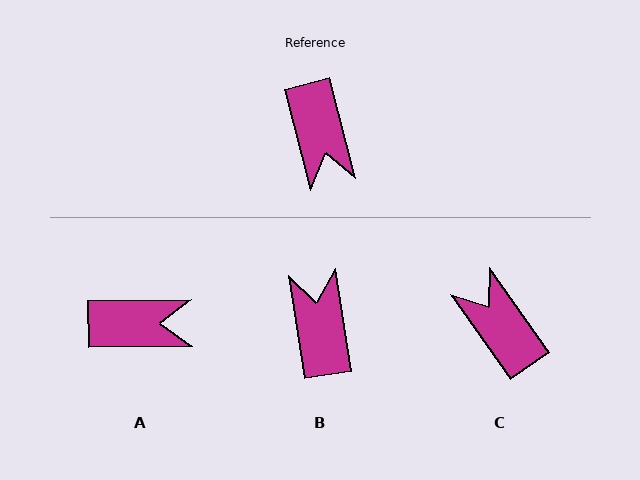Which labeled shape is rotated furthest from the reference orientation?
B, about 174 degrees away.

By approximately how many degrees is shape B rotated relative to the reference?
Approximately 174 degrees counter-clockwise.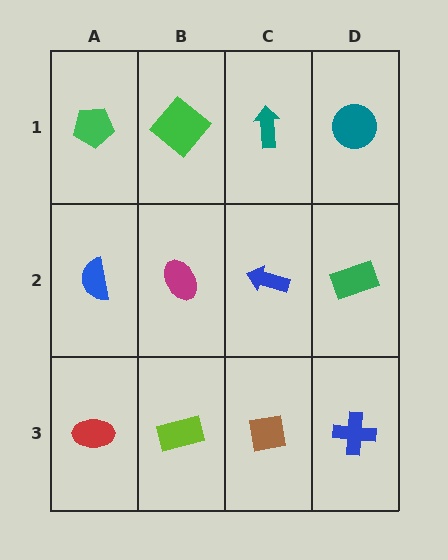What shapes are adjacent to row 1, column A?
A blue semicircle (row 2, column A), a green diamond (row 1, column B).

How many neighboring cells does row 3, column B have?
3.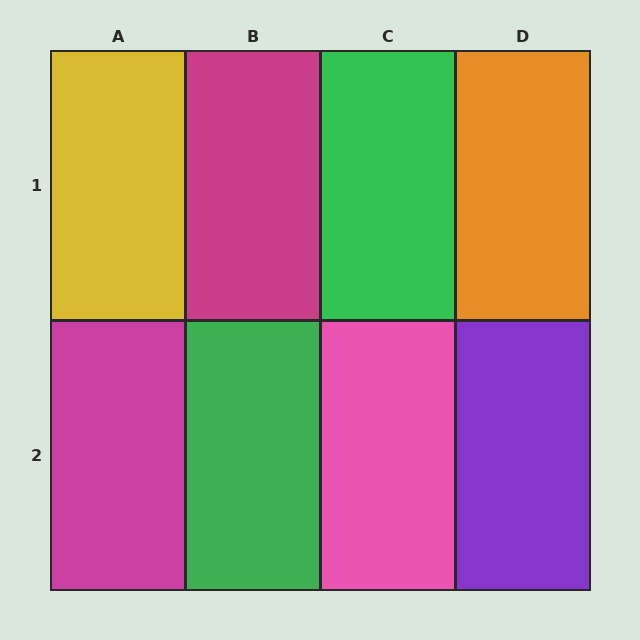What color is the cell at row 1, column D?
Orange.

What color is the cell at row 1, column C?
Green.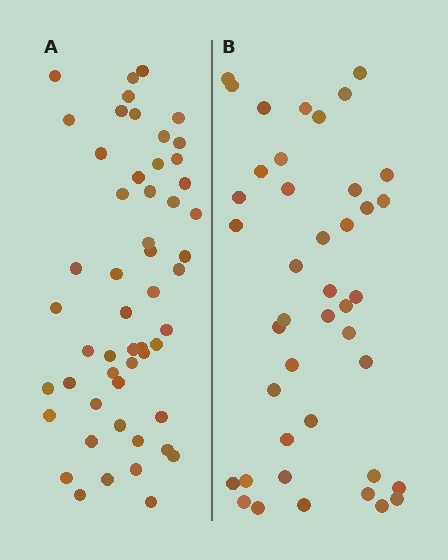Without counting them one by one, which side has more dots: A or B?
Region A (the left region) has more dots.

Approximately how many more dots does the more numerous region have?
Region A has roughly 12 or so more dots than region B.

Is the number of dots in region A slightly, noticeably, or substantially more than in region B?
Region A has noticeably more, but not dramatically so. The ratio is roughly 1.3 to 1.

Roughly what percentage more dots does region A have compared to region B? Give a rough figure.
About 25% more.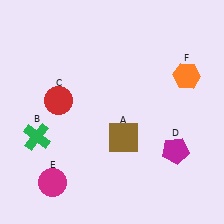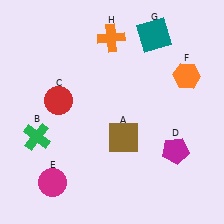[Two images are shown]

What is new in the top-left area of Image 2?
An orange cross (H) was added in the top-left area of Image 2.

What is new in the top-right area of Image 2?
A teal square (G) was added in the top-right area of Image 2.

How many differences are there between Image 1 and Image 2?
There are 2 differences between the two images.